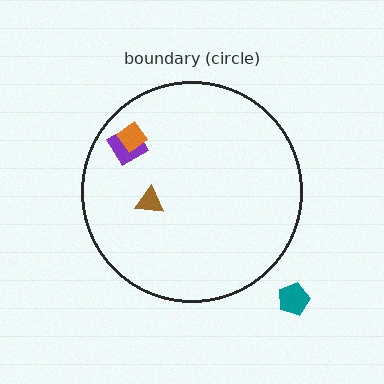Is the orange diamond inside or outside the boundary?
Inside.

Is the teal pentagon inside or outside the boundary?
Outside.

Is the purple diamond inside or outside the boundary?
Inside.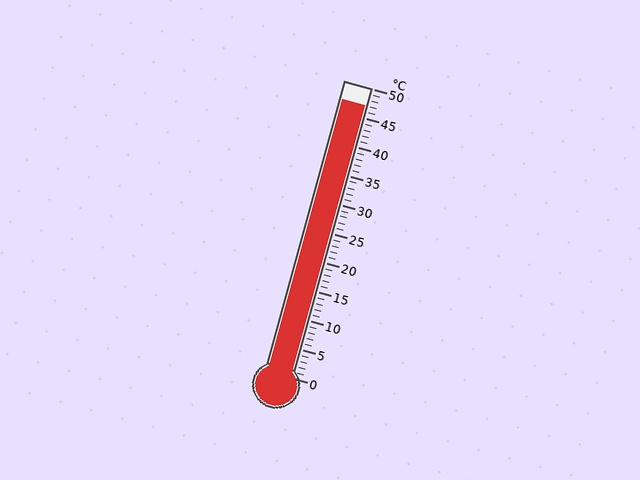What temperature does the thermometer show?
The thermometer shows approximately 47°C.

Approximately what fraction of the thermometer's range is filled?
The thermometer is filled to approximately 95% of its range.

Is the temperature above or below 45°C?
The temperature is above 45°C.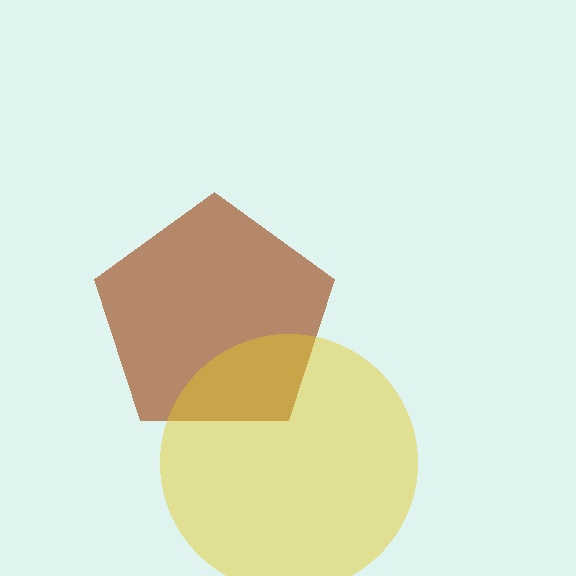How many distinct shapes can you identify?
There are 2 distinct shapes: a brown pentagon, a yellow circle.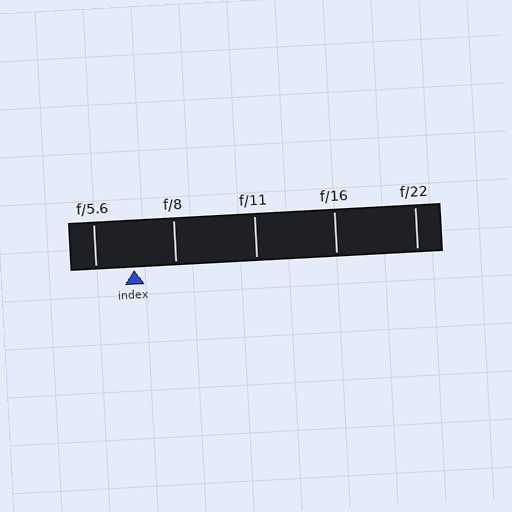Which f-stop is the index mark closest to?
The index mark is closest to f/5.6.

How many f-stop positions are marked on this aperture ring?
There are 5 f-stop positions marked.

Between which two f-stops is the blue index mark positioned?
The index mark is between f/5.6 and f/8.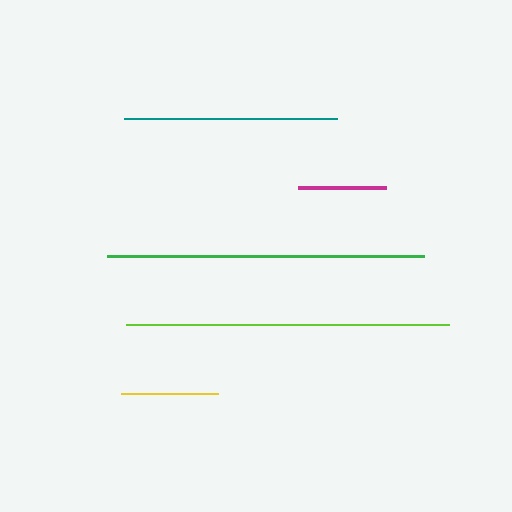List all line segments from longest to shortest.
From longest to shortest: lime, green, teal, yellow, magenta.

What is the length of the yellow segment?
The yellow segment is approximately 97 pixels long.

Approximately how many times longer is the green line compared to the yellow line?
The green line is approximately 3.3 times the length of the yellow line.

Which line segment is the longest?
The lime line is the longest at approximately 323 pixels.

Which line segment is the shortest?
The magenta line is the shortest at approximately 88 pixels.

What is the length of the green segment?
The green segment is approximately 316 pixels long.